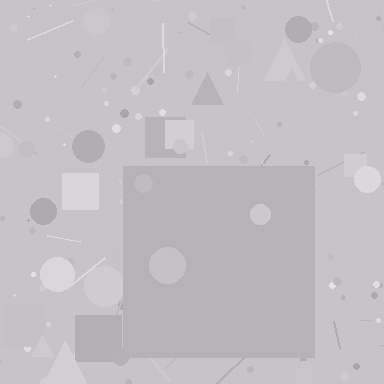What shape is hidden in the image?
A square is hidden in the image.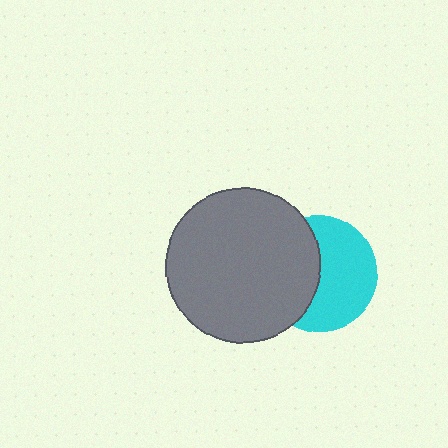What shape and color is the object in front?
The object in front is a gray circle.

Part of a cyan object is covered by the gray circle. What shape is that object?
It is a circle.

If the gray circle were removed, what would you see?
You would see the complete cyan circle.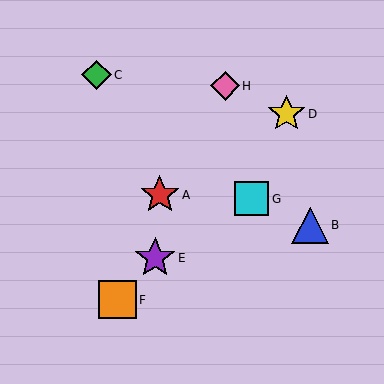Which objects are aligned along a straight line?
Objects D, E, F are aligned along a straight line.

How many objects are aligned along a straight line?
3 objects (D, E, F) are aligned along a straight line.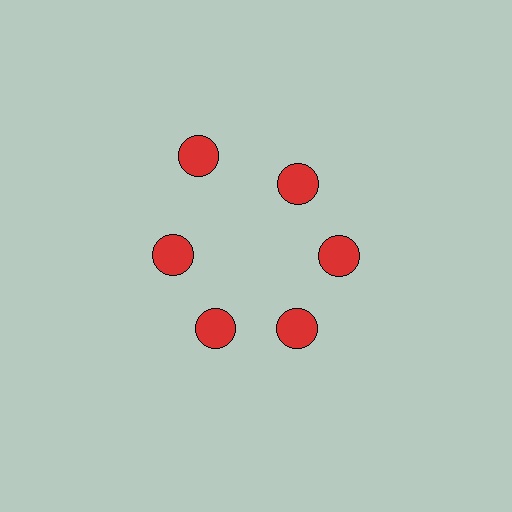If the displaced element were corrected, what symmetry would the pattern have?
It would have 6-fold rotational symmetry — the pattern would map onto itself every 60 degrees.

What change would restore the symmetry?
The symmetry would be restored by moving it inward, back onto the ring so that all 6 circles sit at equal angles and equal distance from the center.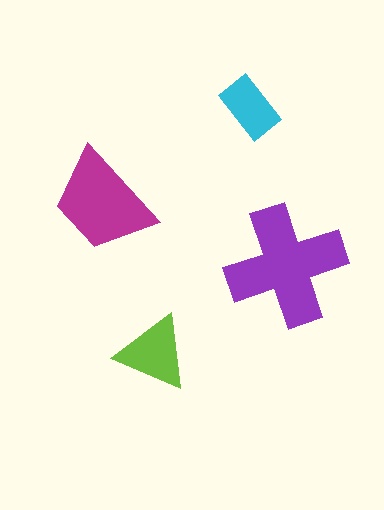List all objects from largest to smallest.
The purple cross, the magenta trapezoid, the lime triangle, the cyan rectangle.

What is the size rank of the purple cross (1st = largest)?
1st.